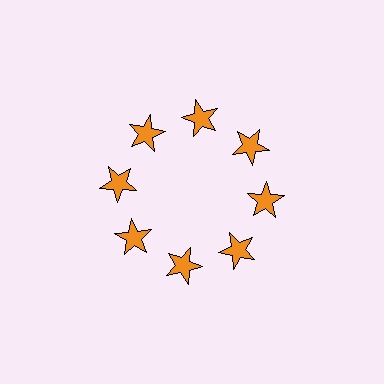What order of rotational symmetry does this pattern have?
This pattern has 8-fold rotational symmetry.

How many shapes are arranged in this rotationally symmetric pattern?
There are 8 shapes, arranged in 8 groups of 1.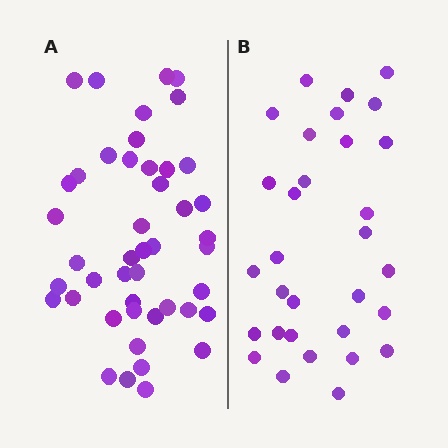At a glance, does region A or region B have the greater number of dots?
Region A (the left region) has more dots.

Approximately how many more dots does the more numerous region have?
Region A has approximately 15 more dots than region B.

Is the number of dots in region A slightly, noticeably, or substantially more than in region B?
Region A has substantially more. The ratio is roughly 1.5 to 1.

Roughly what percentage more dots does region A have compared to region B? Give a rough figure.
About 45% more.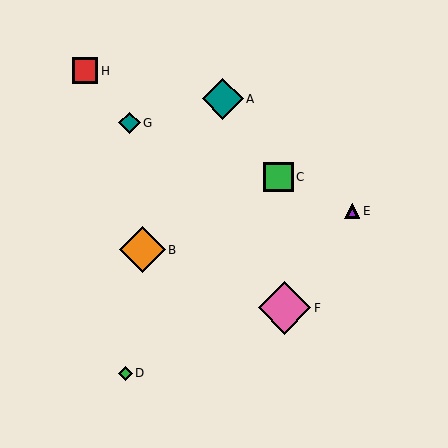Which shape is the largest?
The pink diamond (labeled F) is the largest.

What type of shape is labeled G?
Shape G is a teal diamond.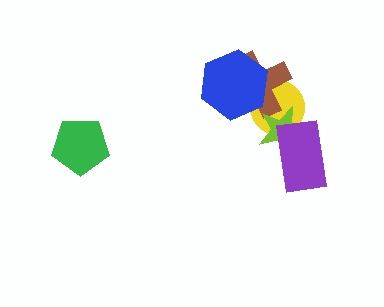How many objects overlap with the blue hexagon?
2 objects overlap with the blue hexagon.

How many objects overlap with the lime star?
3 objects overlap with the lime star.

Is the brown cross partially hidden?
Yes, it is partially covered by another shape.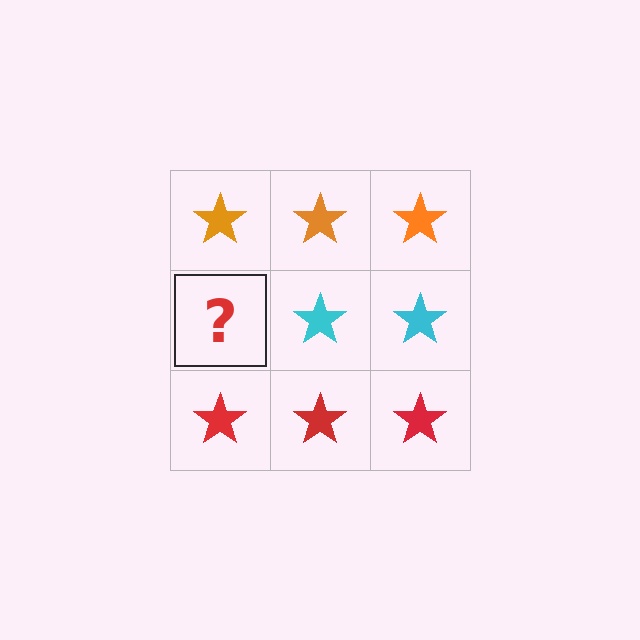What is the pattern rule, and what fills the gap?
The rule is that each row has a consistent color. The gap should be filled with a cyan star.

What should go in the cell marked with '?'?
The missing cell should contain a cyan star.